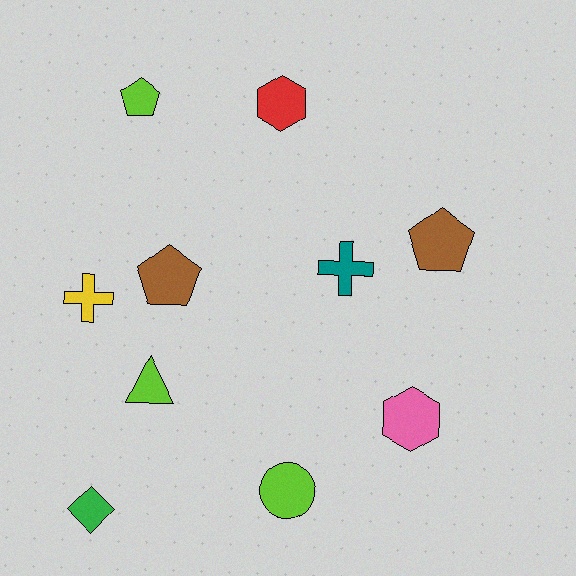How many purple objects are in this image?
There are no purple objects.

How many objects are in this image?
There are 10 objects.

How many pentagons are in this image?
There are 3 pentagons.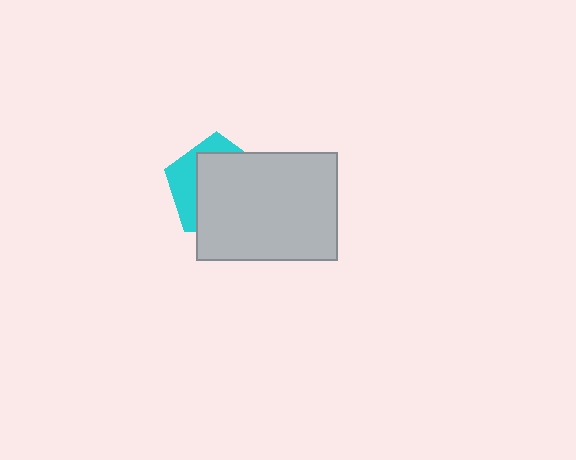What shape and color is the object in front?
The object in front is a light gray rectangle.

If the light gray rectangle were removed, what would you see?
You would see the complete cyan pentagon.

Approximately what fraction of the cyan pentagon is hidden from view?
Roughly 69% of the cyan pentagon is hidden behind the light gray rectangle.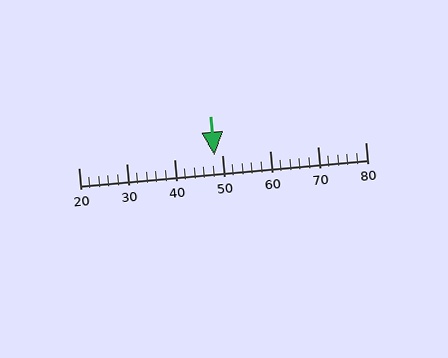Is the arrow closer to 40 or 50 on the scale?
The arrow is closer to 50.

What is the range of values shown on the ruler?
The ruler shows values from 20 to 80.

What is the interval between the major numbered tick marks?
The major tick marks are spaced 10 units apart.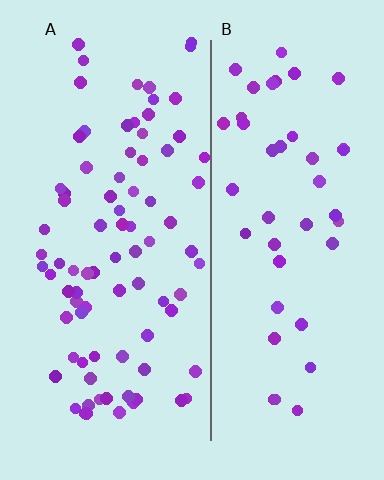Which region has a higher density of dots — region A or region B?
A (the left).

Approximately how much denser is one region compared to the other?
Approximately 1.9× — region A over region B.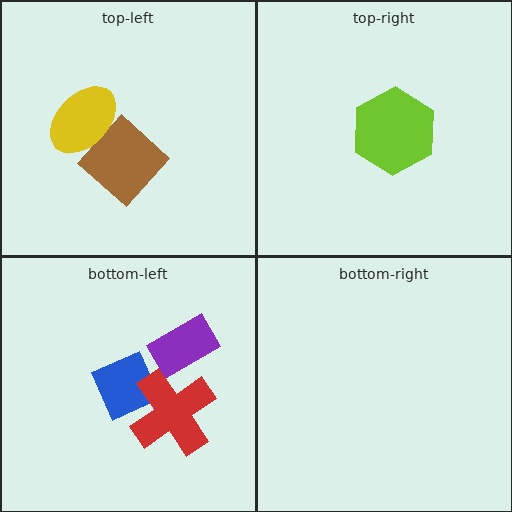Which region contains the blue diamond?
The bottom-left region.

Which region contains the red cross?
The bottom-left region.